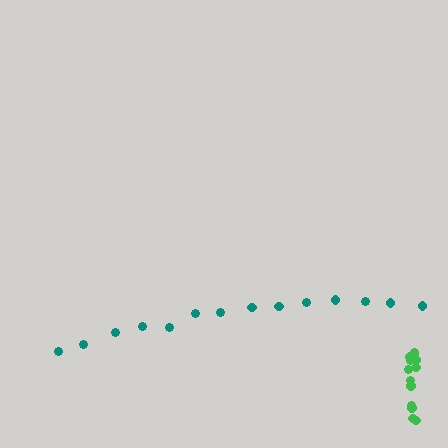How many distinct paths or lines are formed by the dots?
There are 2 distinct paths.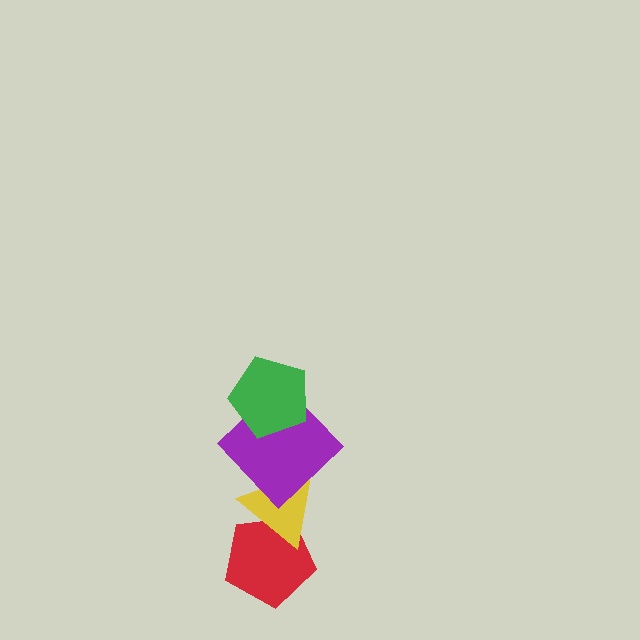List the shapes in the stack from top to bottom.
From top to bottom: the green pentagon, the purple diamond, the yellow triangle, the red pentagon.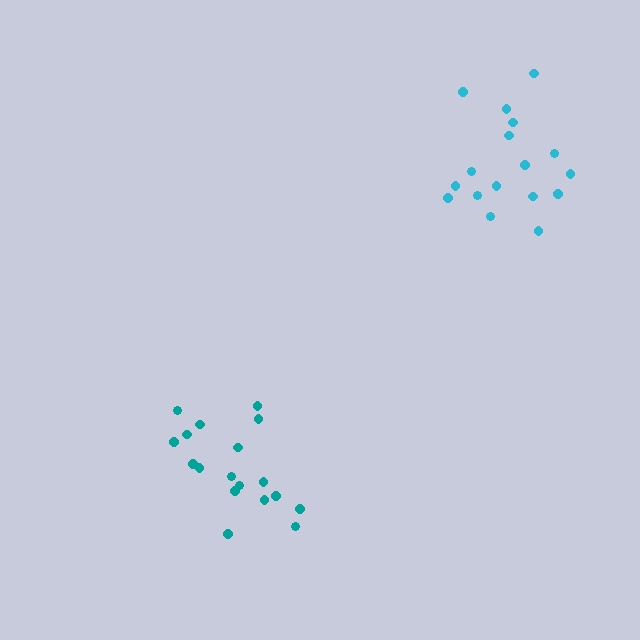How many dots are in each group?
Group 1: 18 dots, Group 2: 17 dots (35 total).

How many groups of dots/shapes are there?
There are 2 groups.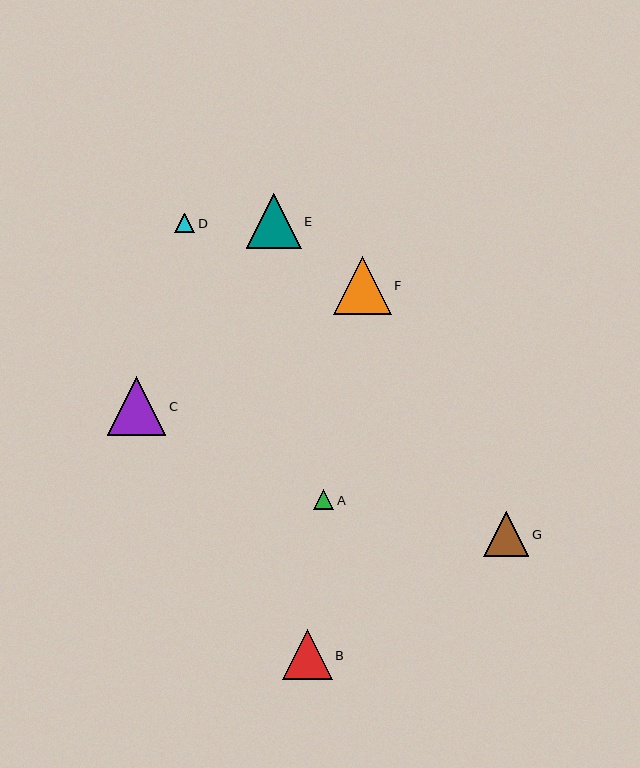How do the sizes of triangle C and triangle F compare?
Triangle C and triangle F are approximately the same size.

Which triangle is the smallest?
Triangle D is the smallest with a size of approximately 20 pixels.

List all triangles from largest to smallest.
From largest to smallest: C, F, E, B, G, A, D.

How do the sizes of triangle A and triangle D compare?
Triangle A and triangle D are approximately the same size.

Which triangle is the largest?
Triangle C is the largest with a size of approximately 59 pixels.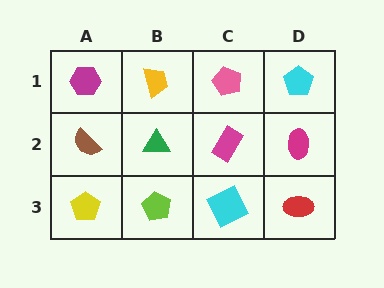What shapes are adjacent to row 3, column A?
A brown semicircle (row 2, column A), a lime pentagon (row 3, column B).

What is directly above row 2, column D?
A cyan pentagon.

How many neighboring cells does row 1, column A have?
2.